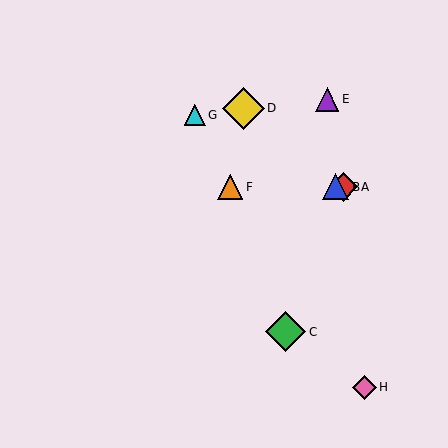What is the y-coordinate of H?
Object H is at y≈387.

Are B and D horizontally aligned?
No, B is at y≈187 and D is at y≈108.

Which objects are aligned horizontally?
Objects A, B, F are aligned horizontally.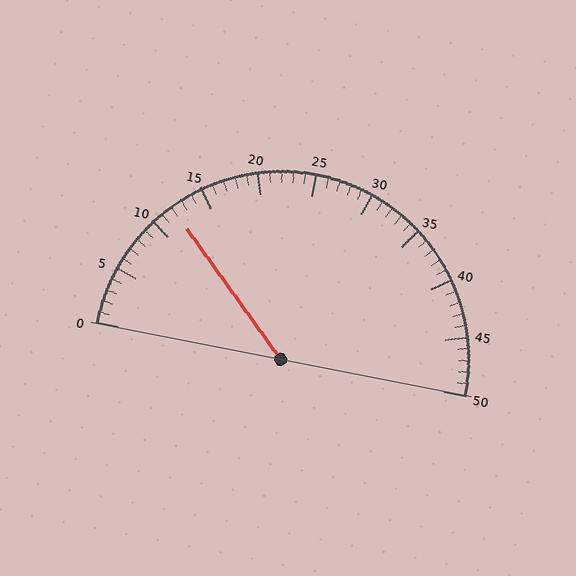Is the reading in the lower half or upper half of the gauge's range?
The reading is in the lower half of the range (0 to 50).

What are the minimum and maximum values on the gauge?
The gauge ranges from 0 to 50.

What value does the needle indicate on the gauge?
The needle indicates approximately 12.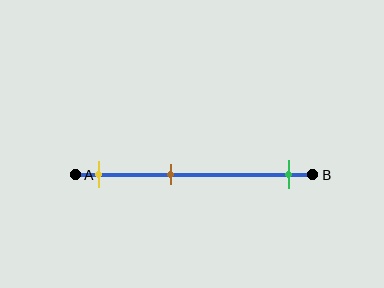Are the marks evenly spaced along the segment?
No, the marks are not evenly spaced.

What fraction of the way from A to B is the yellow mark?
The yellow mark is approximately 10% (0.1) of the way from A to B.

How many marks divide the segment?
There are 3 marks dividing the segment.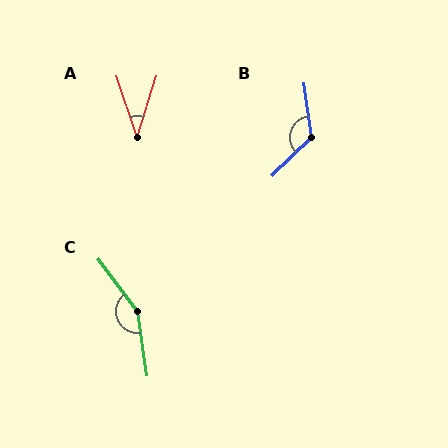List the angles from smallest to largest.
A (36°), B (126°), C (151°).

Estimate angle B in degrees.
Approximately 126 degrees.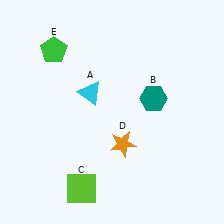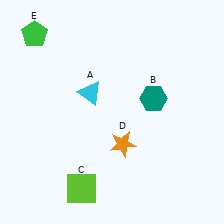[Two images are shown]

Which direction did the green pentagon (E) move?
The green pentagon (E) moved left.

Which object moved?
The green pentagon (E) moved left.